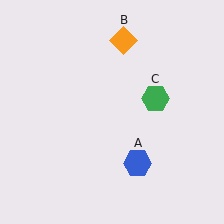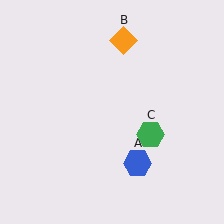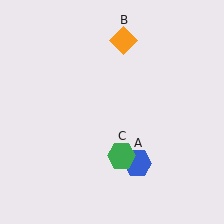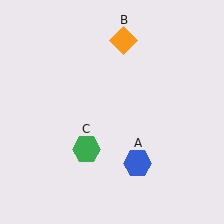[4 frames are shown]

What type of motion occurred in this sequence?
The green hexagon (object C) rotated clockwise around the center of the scene.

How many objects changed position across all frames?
1 object changed position: green hexagon (object C).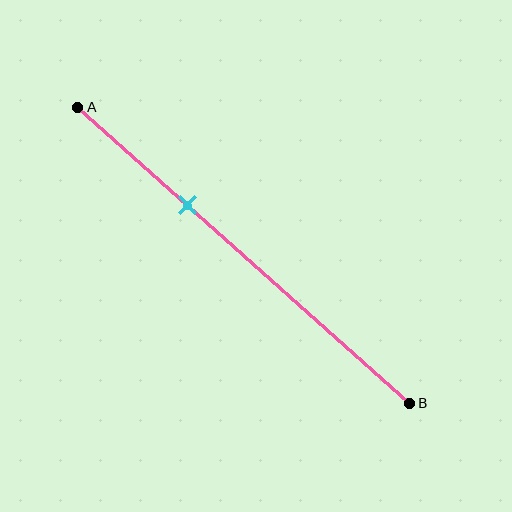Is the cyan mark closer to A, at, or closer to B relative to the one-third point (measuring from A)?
The cyan mark is approximately at the one-third point of segment AB.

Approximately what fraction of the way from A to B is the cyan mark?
The cyan mark is approximately 35% of the way from A to B.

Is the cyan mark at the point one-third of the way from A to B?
Yes, the mark is approximately at the one-third point.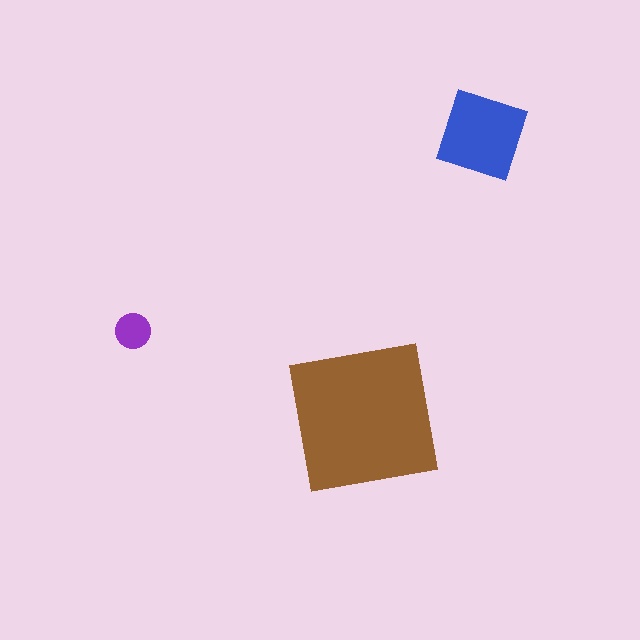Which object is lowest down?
The brown square is bottommost.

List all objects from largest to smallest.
The brown square, the blue diamond, the purple circle.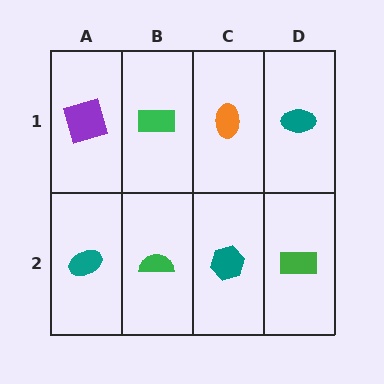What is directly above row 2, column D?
A teal ellipse.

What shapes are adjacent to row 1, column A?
A teal ellipse (row 2, column A), a green rectangle (row 1, column B).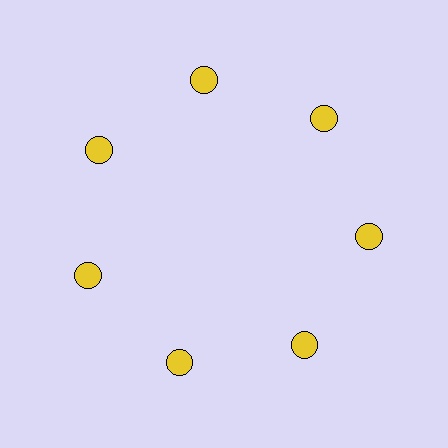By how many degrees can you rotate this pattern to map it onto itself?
The pattern maps onto itself every 51 degrees of rotation.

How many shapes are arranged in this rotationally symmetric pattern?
There are 7 shapes, arranged in 7 groups of 1.